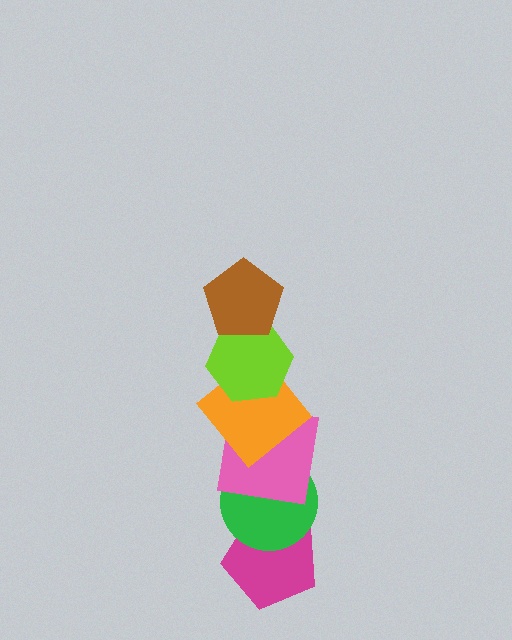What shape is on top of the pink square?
The orange diamond is on top of the pink square.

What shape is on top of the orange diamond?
The lime hexagon is on top of the orange diamond.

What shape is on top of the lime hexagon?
The brown pentagon is on top of the lime hexagon.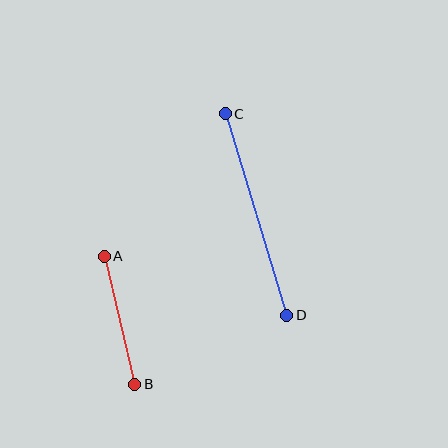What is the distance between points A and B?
The distance is approximately 132 pixels.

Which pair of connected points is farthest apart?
Points C and D are farthest apart.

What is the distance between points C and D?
The distance is approximately 210 pixels.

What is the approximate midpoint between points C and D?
The midpoint is at approximately (256, 214) pixels.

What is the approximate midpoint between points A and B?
The midpoint is at approximately (119, 320) pixels.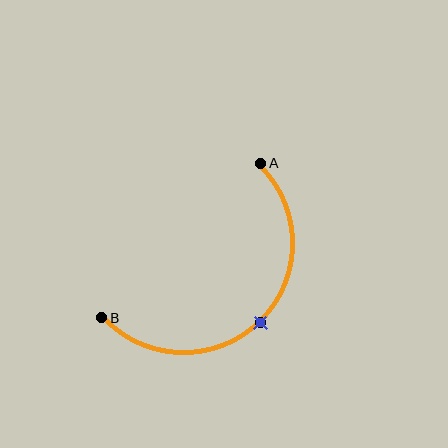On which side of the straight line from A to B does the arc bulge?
The arc bulges below and to the right of the straight line connecting A and B.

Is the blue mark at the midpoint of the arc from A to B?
Yes. The blue mark lies on the arc at equal arc-length from both A and B — it is the arc midpoint.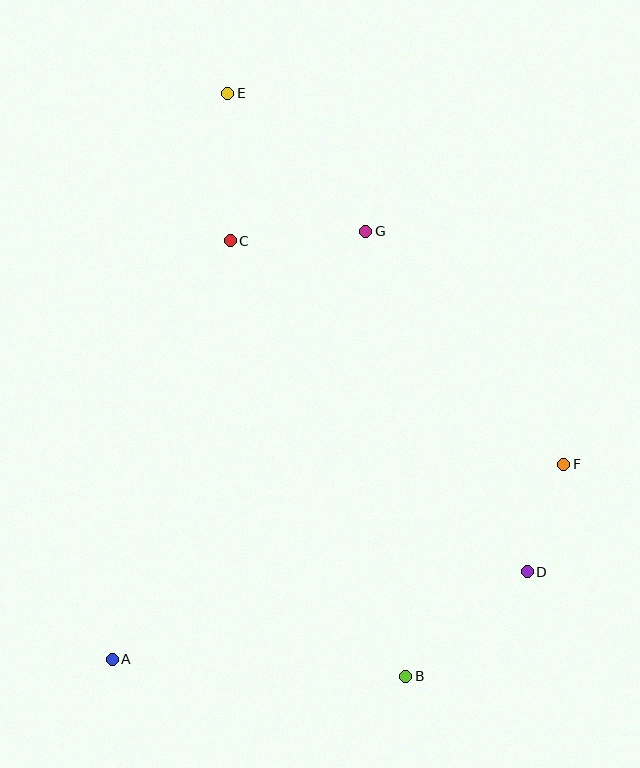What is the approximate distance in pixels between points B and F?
The distance between B and F is approximately 264 pixels.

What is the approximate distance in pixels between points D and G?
The distance between D and G is approximately 377 pixels.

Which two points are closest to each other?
Points D and F are closest to each other.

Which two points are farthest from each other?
Points B and E are farthest from each other.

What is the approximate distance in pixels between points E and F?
The distance between E and F is approximately 501 pixels.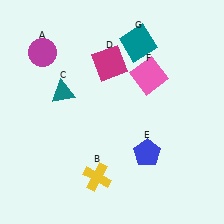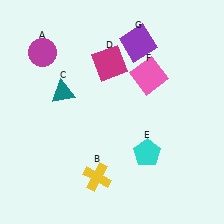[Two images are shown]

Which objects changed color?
E changed from blue to cyan. G changed from teal to purple.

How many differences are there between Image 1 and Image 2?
There are 2 differences between the two images.